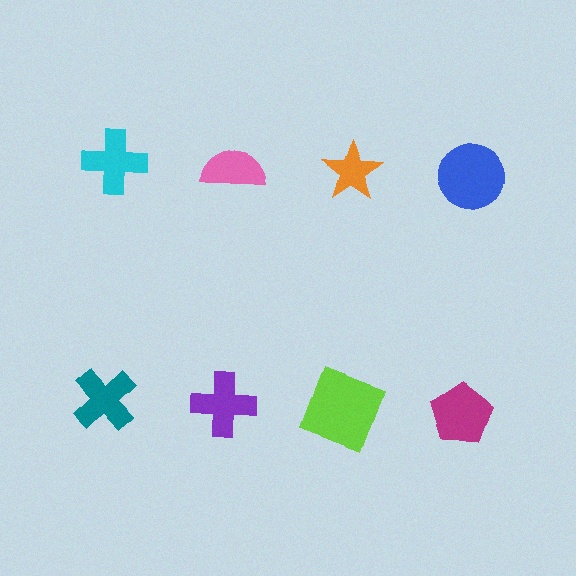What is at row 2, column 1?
A teal cross.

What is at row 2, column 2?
A purple cross.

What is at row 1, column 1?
A cyan cross.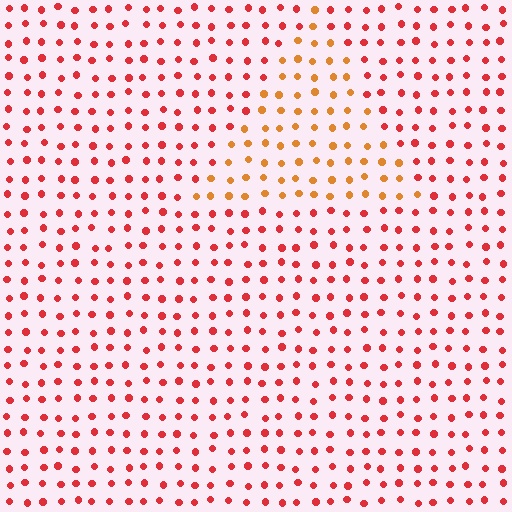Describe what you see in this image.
The image is filled with small red elements in a uniform arrangement. A triangle-shaped region is visible where the elements are tinted to a slightly different hue, forming a subtle color boundary.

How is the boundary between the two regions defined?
The boundary is defined purely by a slight shift in hue (about 34 degrees). Spacing, size, and orientation are identical on both sides.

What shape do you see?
I see a triangle.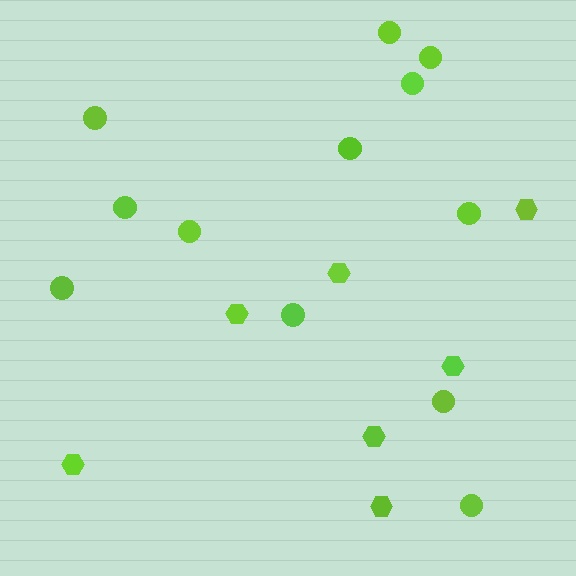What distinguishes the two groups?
There are 2 groups: one group of hexagons (7) and one group of circles (12).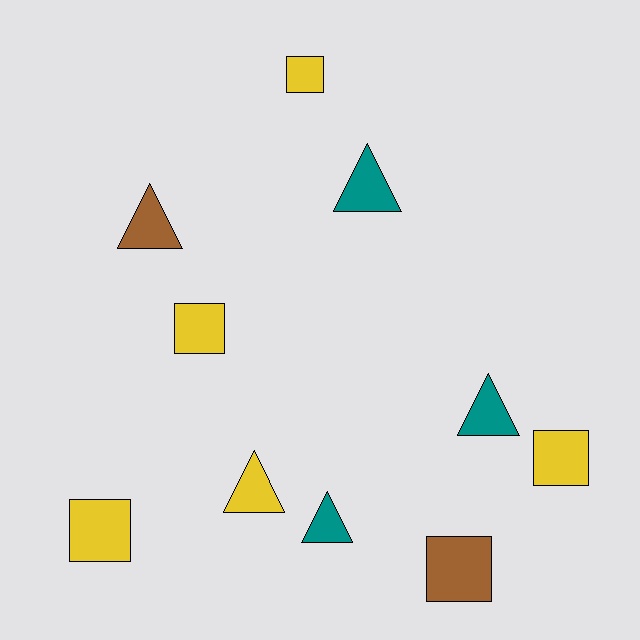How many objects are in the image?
There are 10 objects.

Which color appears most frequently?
Yellow, with 5 objects.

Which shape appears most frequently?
Square, with 5 objects.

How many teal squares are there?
There are no teal squares.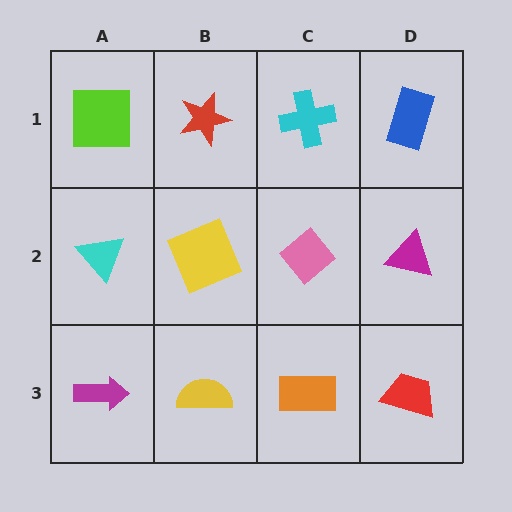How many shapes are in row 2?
4 shapes.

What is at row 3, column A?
A magenta arrow.